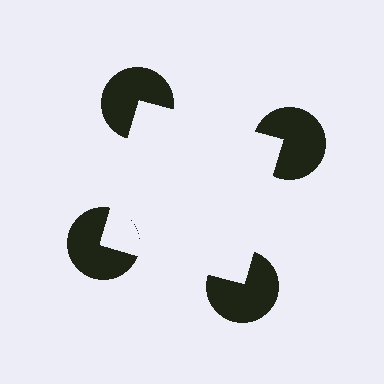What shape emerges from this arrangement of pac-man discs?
An illusory square — its edges are inferred from the aligned wedge cuts in the pac-man discs, not physically drawn.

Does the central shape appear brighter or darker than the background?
It typically appears slightly brighter than the background, even though no actual brightness change is drawn.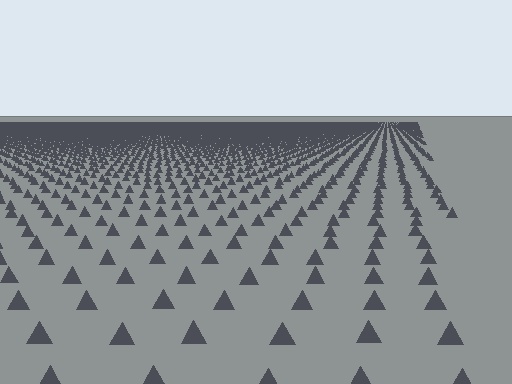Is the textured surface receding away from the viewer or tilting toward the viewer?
The surface is receding away from the viewer. Texture elements get smaller and denser toward the top.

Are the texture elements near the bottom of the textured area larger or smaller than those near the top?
Larger. Near the bottom, elements are closer to the viewer and appear at a bigger on-screen size.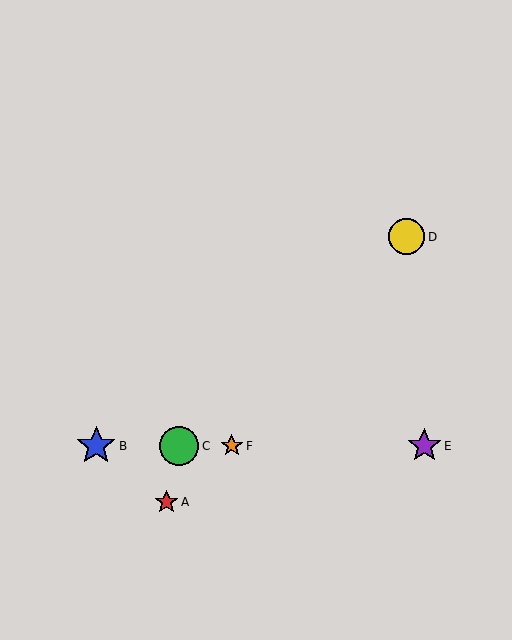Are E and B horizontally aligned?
Yes, both are at y≈446.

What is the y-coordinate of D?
Object D is at y≈237.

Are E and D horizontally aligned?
No, E is at y≈446 and D is at y≈237.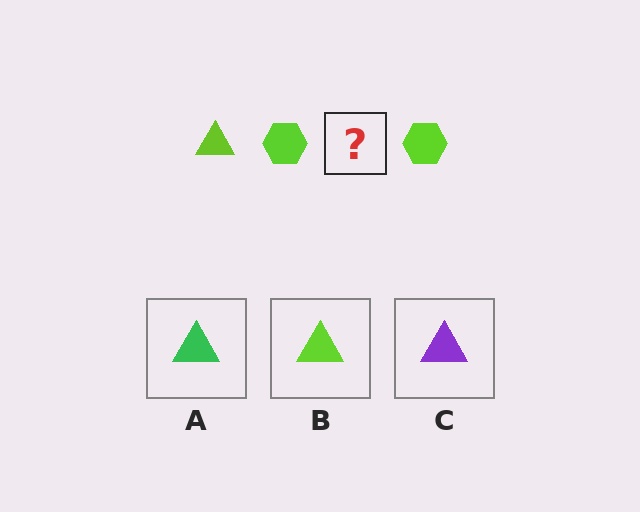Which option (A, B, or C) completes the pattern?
B.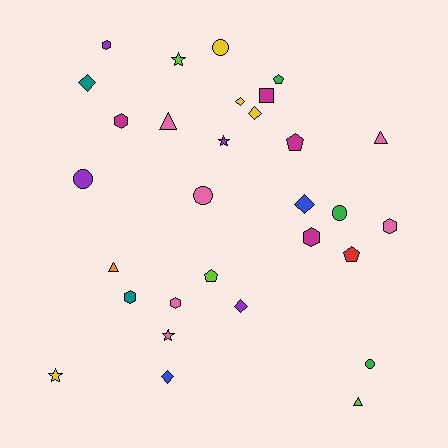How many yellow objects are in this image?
There are 4 yellow objects.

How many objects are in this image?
There are 30 objects.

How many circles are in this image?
There are 5 circles.